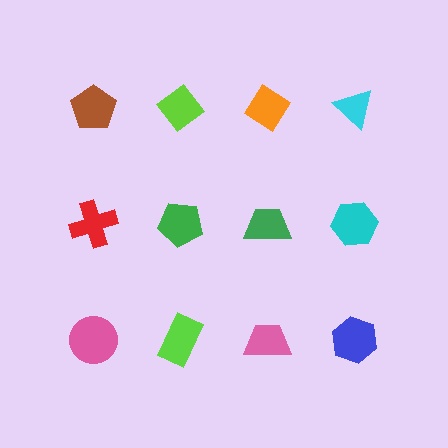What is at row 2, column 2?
A green pentagon.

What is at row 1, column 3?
An orange diamond.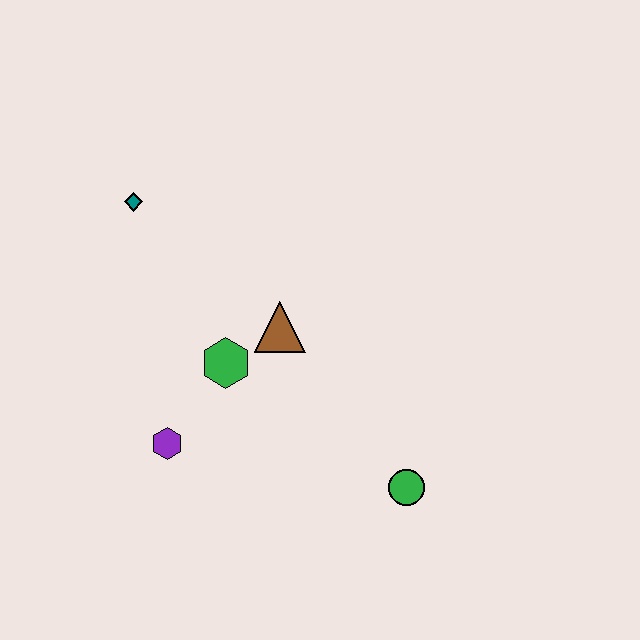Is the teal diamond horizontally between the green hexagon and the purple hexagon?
No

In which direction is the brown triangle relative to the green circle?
The brown triangle is above the green circle.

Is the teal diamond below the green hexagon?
No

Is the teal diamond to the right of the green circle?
No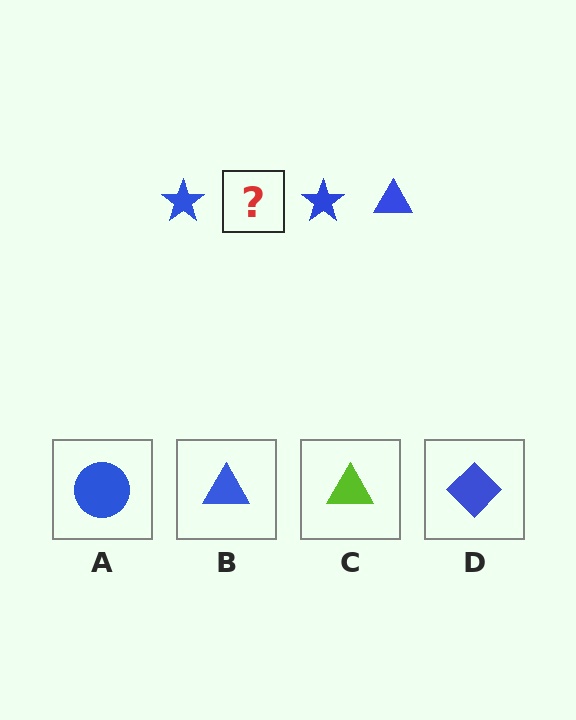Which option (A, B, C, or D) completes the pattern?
B.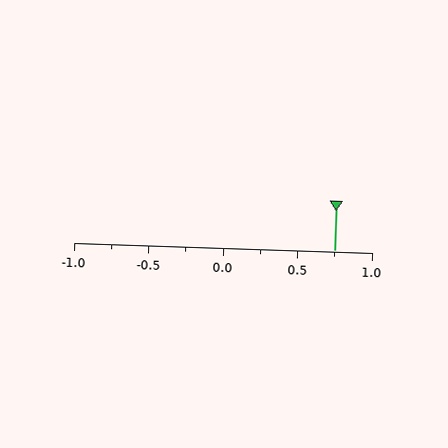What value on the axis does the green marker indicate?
The marker indicates approximately 0.75.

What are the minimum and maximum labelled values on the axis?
The axis runs from -1.0 to 1.0.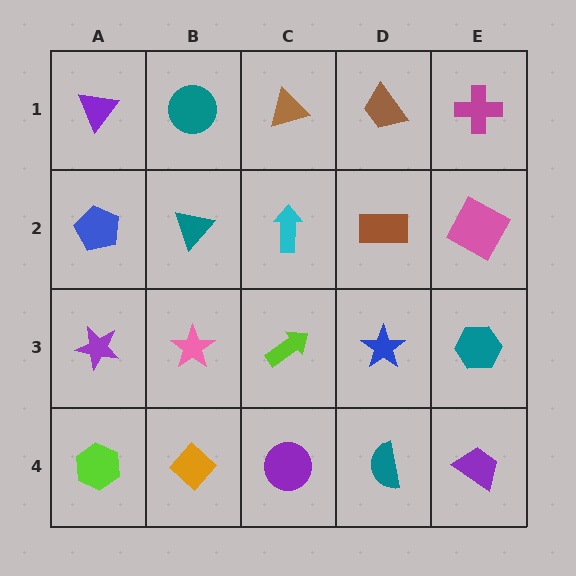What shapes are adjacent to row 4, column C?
A lime arrow (row 3, column C), an orange diamond (row 4, column B), a teal semicircle (row 4, column D).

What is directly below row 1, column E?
A pink square.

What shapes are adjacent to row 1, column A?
A blue pentagon (row 2, column A), a teal circle (row 1, column B).